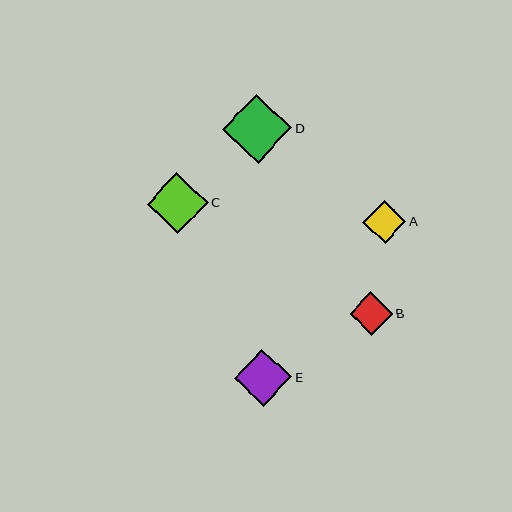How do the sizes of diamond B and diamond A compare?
Diamond B and diamond A are approximately the same size.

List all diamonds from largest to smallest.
From largest to smallest: D, C, E, B, A.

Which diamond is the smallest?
Diamond A is the smallest with a size of approximately 43 pixels.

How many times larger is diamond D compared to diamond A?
Diamond D is approximately 1.6 times the size of diamond A.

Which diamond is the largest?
Diamond D is the largest with a size of approximately 69 pixels.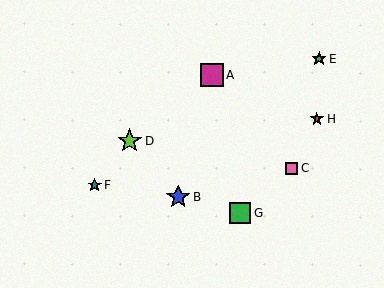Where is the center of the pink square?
The center of the pink square is at (292, 169).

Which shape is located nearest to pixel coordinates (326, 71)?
The green star (labeled E) at (319, 59) is nearest to that location.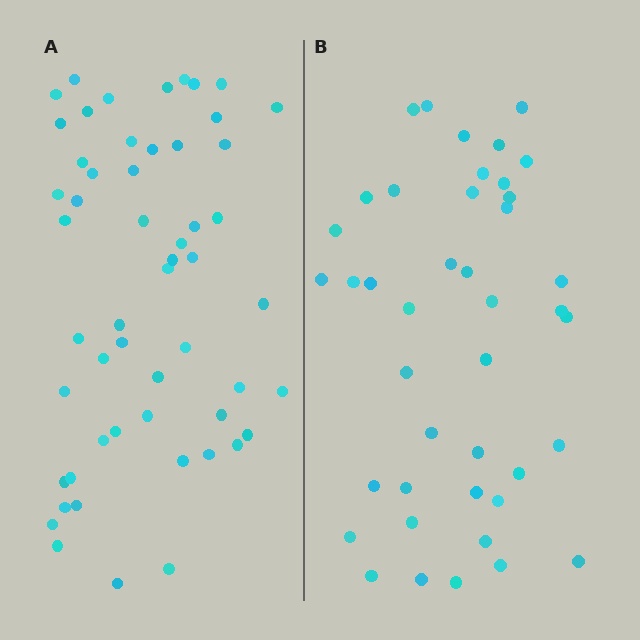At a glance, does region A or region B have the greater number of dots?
Region A (the left region) has more dots.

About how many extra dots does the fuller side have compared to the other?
Region A has roughly 12 or so more dots than region B.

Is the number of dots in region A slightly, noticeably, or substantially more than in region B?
Region A has noticeably more, but not dramatically so. The ratio is roughly 1.3 to 1.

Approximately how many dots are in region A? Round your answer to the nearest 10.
About 50 dots. (The exact count is 54, which rounds to 50.)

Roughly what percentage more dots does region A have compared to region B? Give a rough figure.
About 30% more.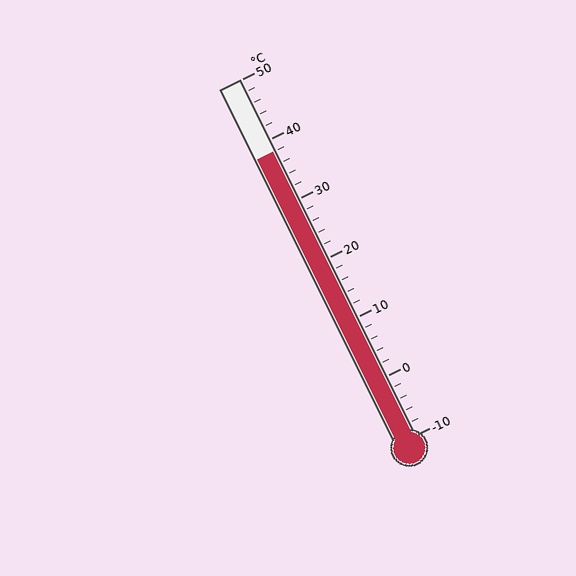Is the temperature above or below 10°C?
The temperature is above 10°C.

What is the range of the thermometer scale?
The thermometer scale ranges from -10°C to 50°C.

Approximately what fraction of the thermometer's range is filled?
The thermometer is filled to approximately 80% of its range.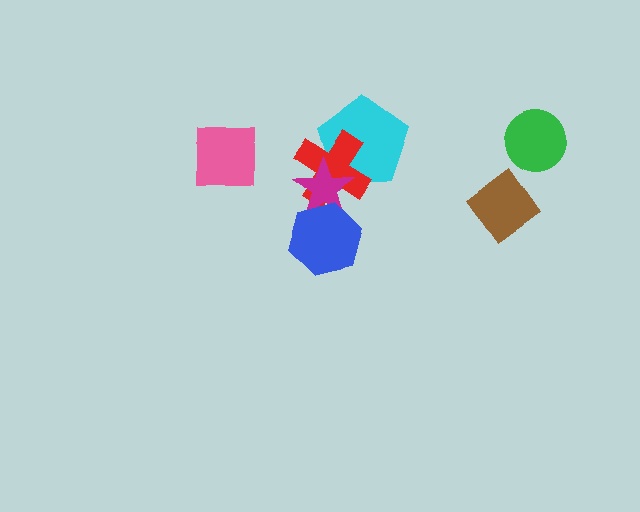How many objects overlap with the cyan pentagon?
2 objects overlap with the cyan pentagon.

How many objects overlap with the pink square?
0 objects overlap with the pink square.